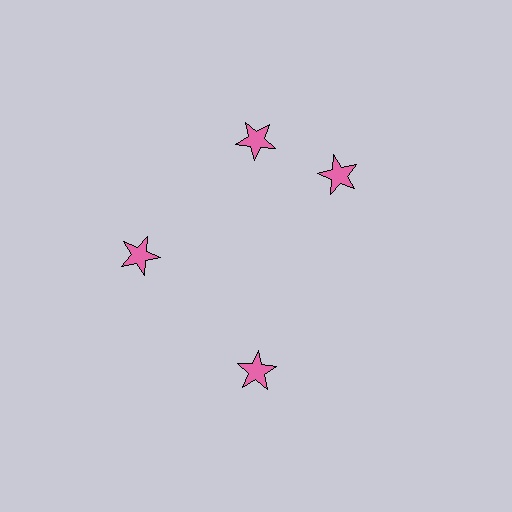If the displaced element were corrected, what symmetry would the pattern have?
It would have 4-fold rotational symmetry — the pattern would map onto itself every 90 degrees.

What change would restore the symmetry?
The symmetry would be restored by rotating it back into even spacing with its neighbors so that all 4 stars sit at equal angles and equal distance from the center.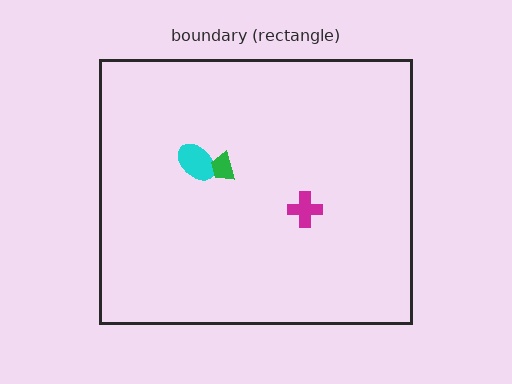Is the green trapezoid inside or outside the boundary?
Inside.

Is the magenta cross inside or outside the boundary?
Inside.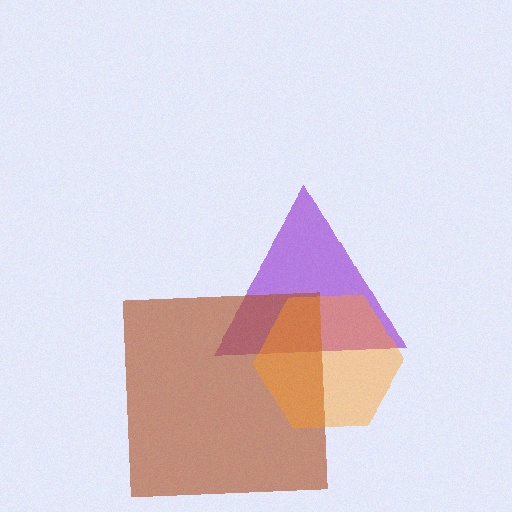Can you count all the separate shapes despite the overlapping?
Yes, there are 3 separate shapes.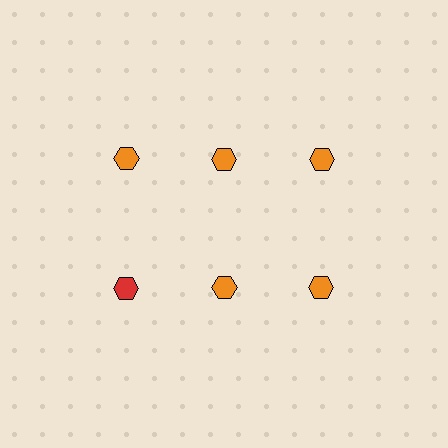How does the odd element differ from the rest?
It has a different color: red instead of orange.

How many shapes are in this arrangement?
There are 6 shapes arranged in a grid pattern.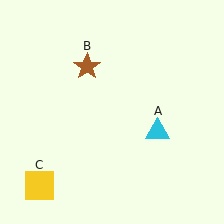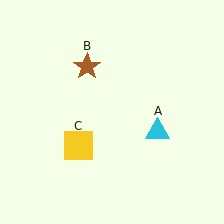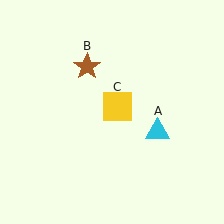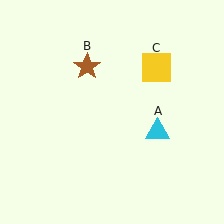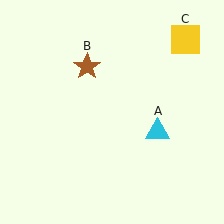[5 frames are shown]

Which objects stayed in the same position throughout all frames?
Cyan triangle (object A) and brown star (object B) remained stationary.